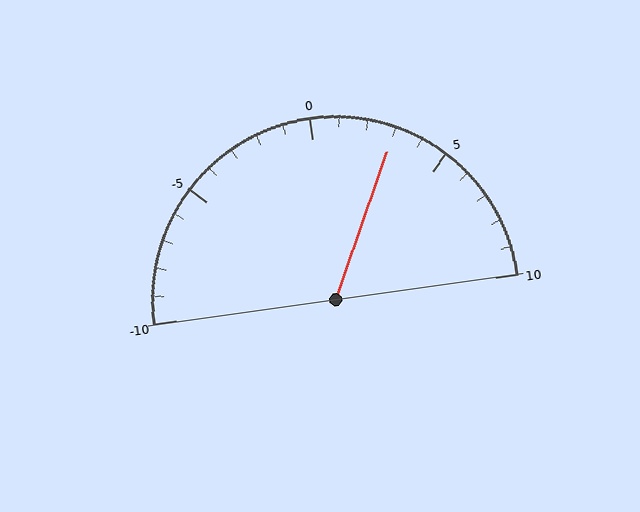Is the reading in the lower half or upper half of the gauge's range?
The reading is in the upper half of the range (-10 to 10).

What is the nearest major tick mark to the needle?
The nearest major tick mark is 5.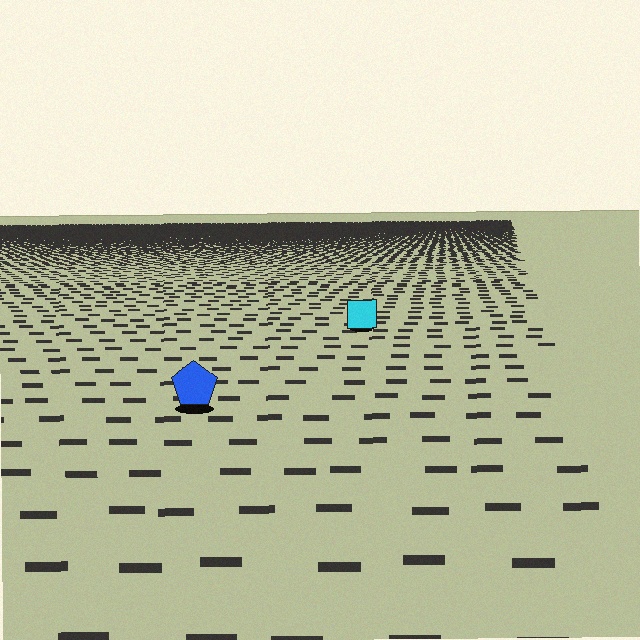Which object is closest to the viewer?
The blue pentagon is closest. The texture marks near it are larger and more spread out.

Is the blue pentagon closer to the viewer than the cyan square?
Yes. The blue pentagon is closer — you can tell from the texture gradient: the ground texture is coarser near it.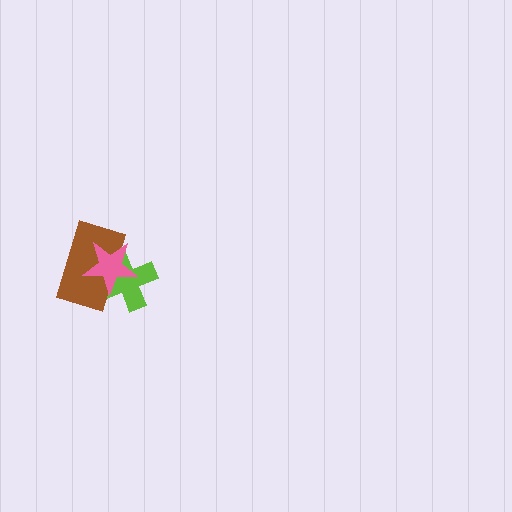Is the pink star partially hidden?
No, no other shape covers it.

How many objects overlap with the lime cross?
2 objects overlap with the lime cross.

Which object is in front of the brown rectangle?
The pink star is in front of the brown rectangle.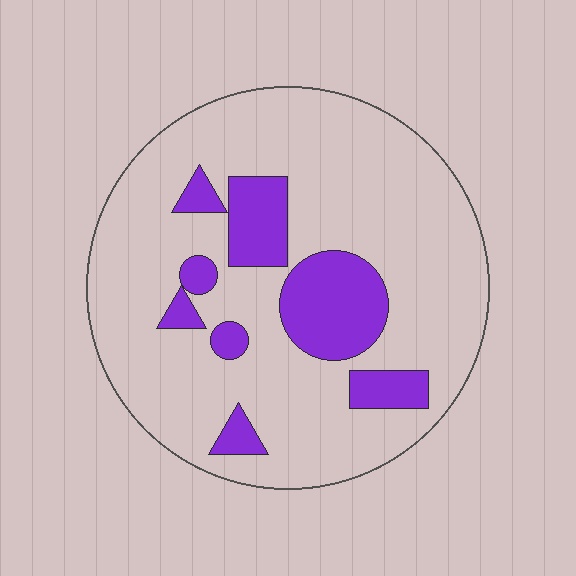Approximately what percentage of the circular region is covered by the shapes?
Approximately 20%.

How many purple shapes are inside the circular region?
8.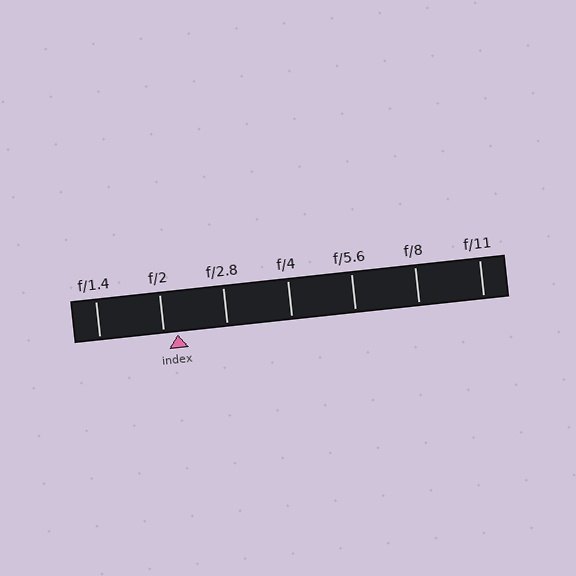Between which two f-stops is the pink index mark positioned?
The index mark is between f/2 and f/2.8.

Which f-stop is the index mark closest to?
The index mark is closest to f/2.